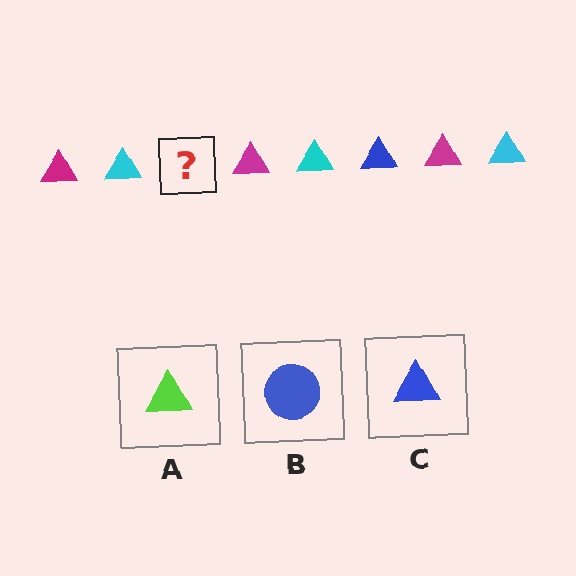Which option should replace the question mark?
Option C.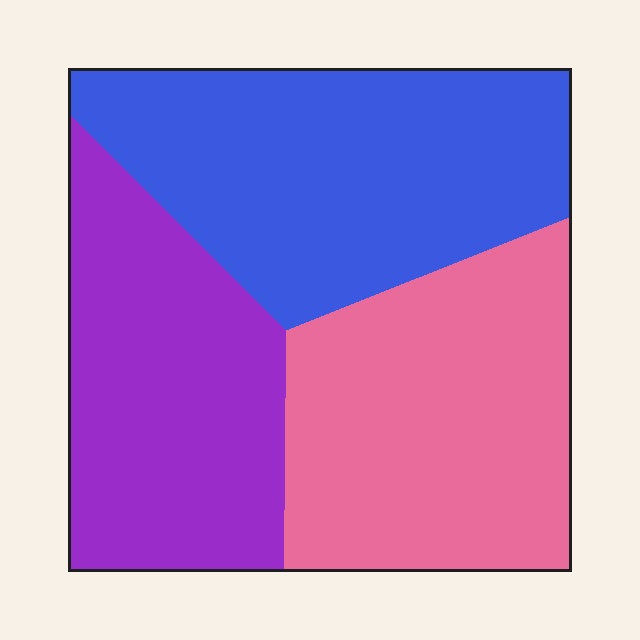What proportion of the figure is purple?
Purple takes up between a sixth and a third of the figure.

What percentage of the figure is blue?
Blue takes up about three eighths (3/8) of the figure.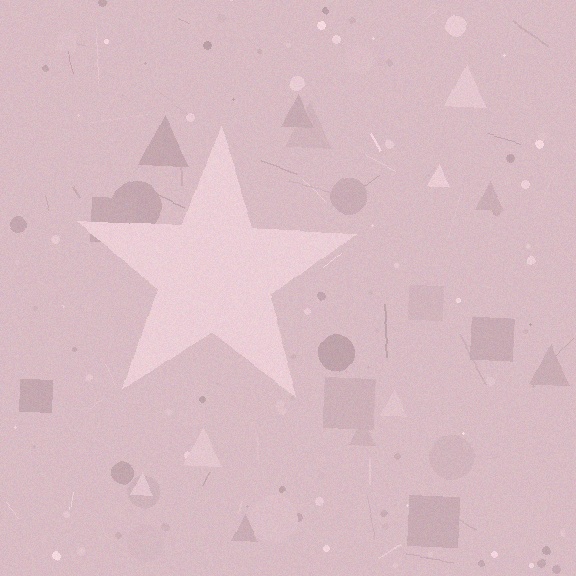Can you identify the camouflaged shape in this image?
The camouflaged shape is a star.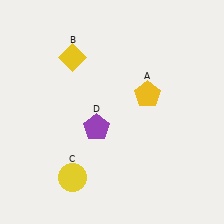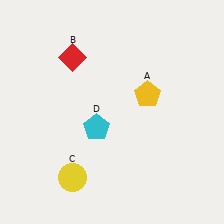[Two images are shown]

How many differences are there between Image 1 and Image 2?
There are 2 differences between the two images.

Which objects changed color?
B changed from yellow to red. D changed from purple to cyan.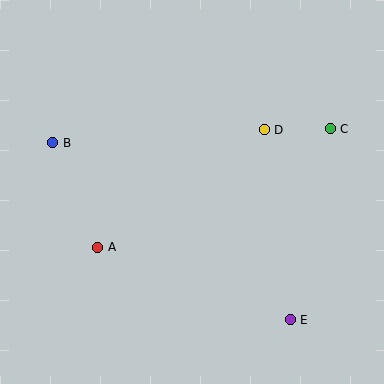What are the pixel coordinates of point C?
Point C is at (330, 129).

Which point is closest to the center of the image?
Point D at (264, 130) is closest to the center.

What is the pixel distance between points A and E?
The distance between A and E is 206 pixels.